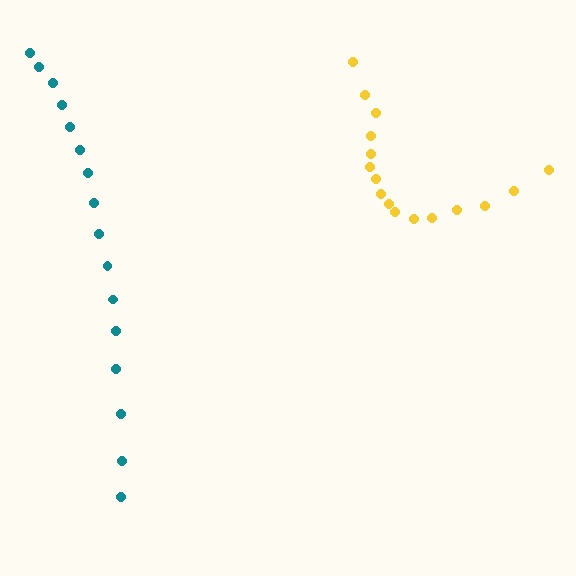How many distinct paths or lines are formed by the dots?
There are 2 distinct paths.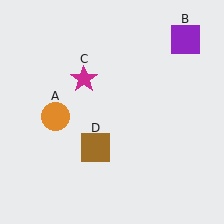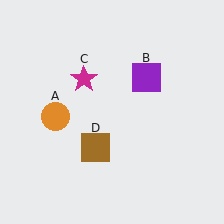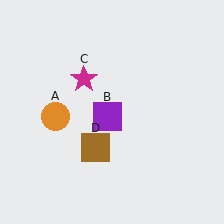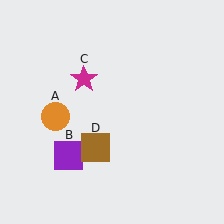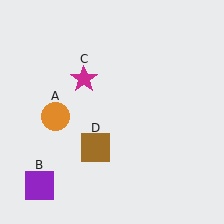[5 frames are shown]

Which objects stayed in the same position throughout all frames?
Orange circle (object A) and magenta star (object C) and brown square (object D) remained stationary.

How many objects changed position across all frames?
1 object changed position: purple square (object B).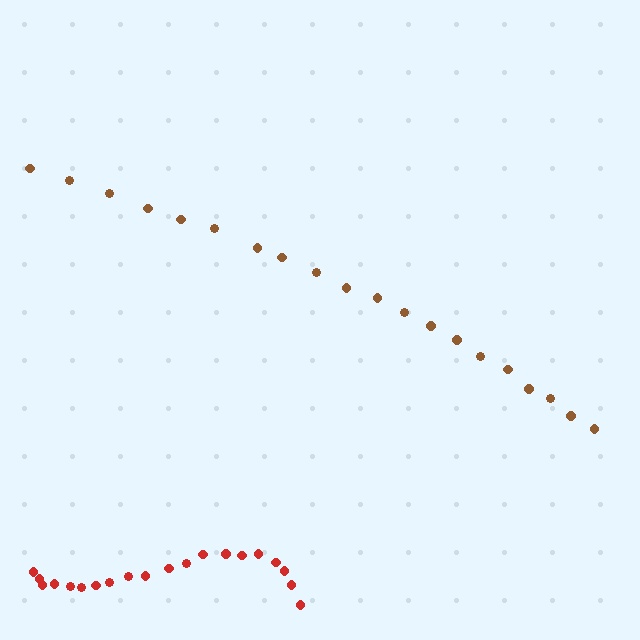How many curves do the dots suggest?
There are 2 distinct paths.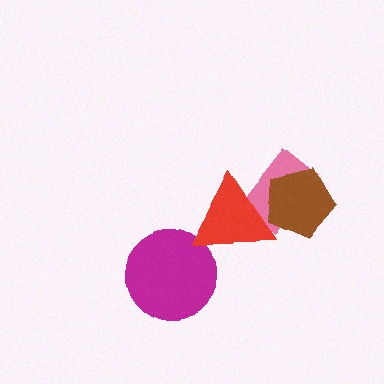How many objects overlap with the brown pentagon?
2 objects overlap with the brown pentagon.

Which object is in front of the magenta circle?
The red triangle is in front of the magenta circle.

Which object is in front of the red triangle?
The brown pentagon is in front of the red triangle.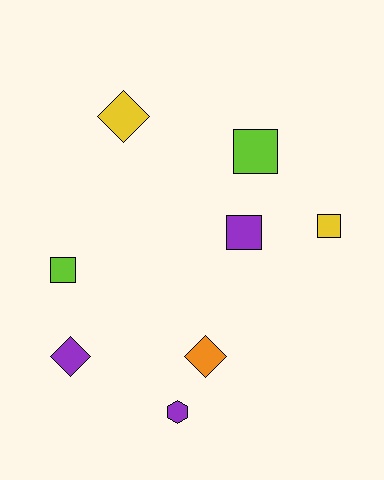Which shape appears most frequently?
Square, with 4 objects.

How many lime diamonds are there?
There are no lime diamonds.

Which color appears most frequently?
Purple, with 3 objects.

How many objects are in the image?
There are 8 objects.